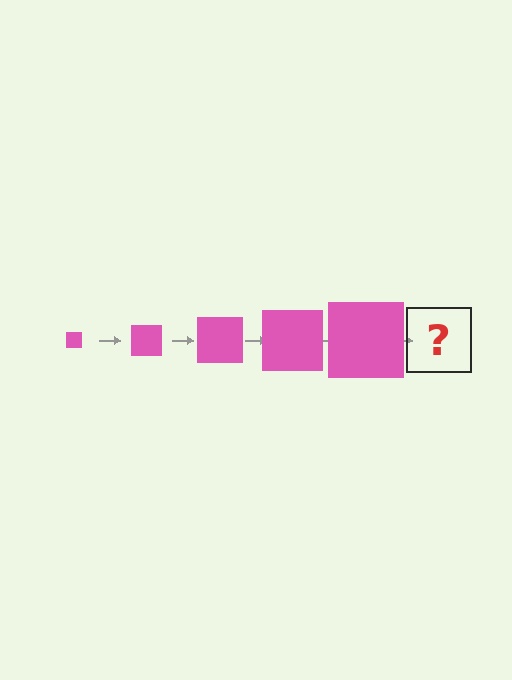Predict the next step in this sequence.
The next step is a pink square, larger than the previous one.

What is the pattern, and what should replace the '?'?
The pattern is that the square gets progressively larger each step. The '?' should be a pink square, larger than the previous one.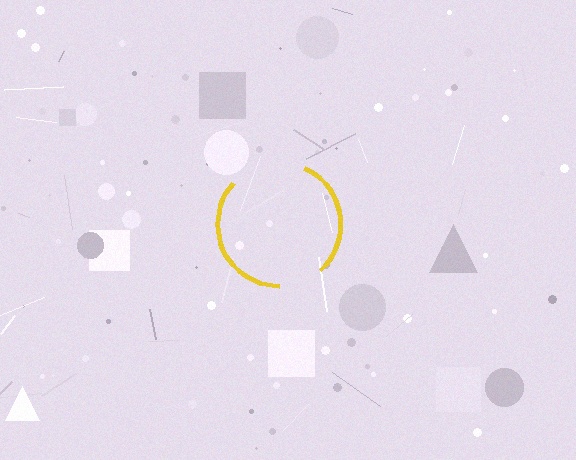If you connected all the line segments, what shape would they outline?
They would outline a circle.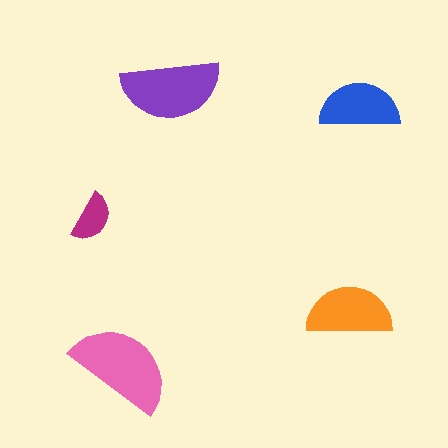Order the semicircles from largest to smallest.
the pink one, the purple one, the orange one, the blue one, the magenta one.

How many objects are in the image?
There are 5 objects in the image.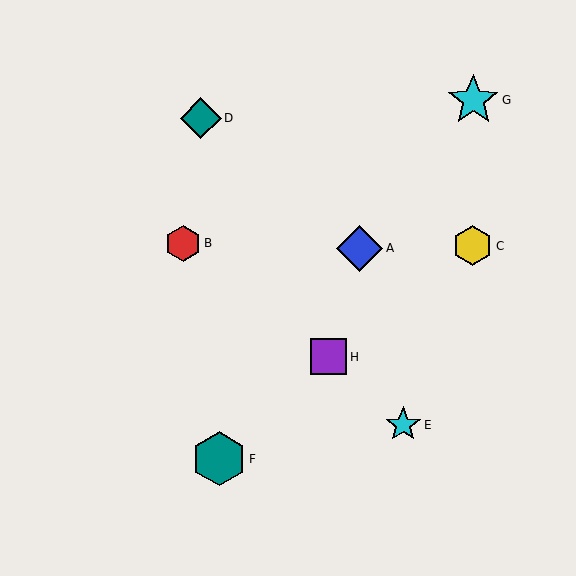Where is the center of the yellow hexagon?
The center of the yellow hexagon is at (473, 246).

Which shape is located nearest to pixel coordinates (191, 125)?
The teal diamond (labeled D) at (201, 118) is nearest to that location.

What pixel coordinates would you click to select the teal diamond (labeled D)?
Click at (201, 118) to select the teal diamond D.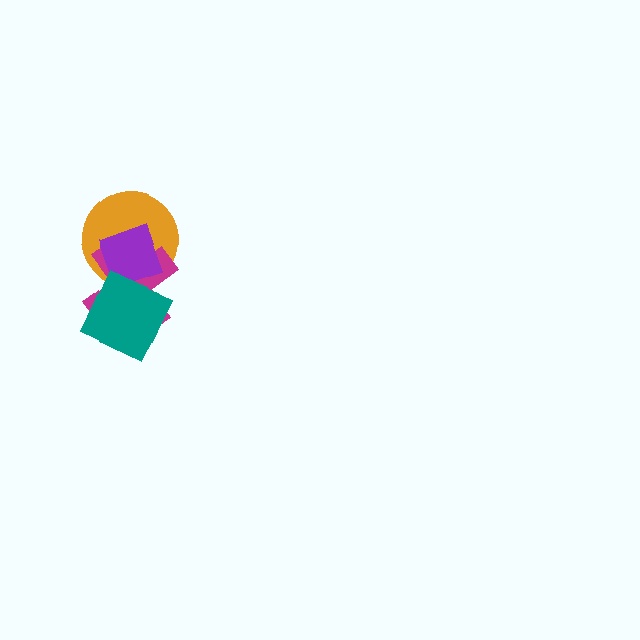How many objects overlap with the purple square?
2 objects overlap with the purple square.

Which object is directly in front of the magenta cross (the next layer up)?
The purple square is directly in front of the magenta cross.